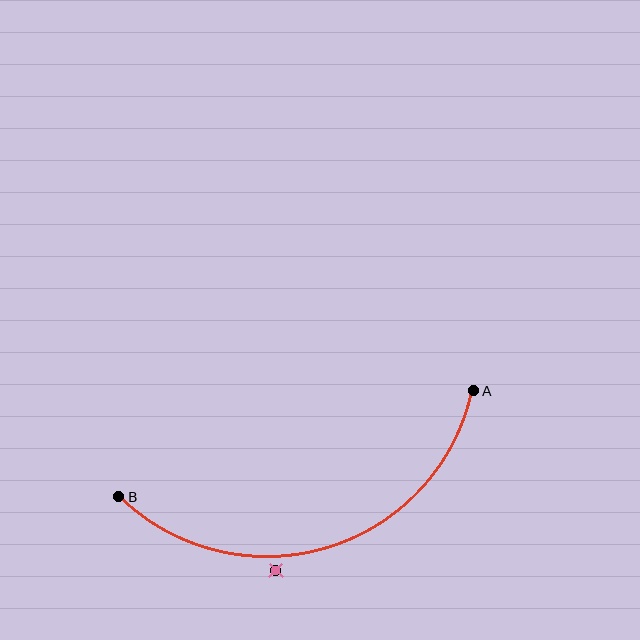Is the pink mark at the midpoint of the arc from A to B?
No — the pink mark does not lie on the arc at all. It sits slightly outside the curve.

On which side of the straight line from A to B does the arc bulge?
The arc bulges below the straight line connecting A and B.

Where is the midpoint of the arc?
The arc midpoint is the point on the curve farthest from the straight line joining A and B. It sits below that line.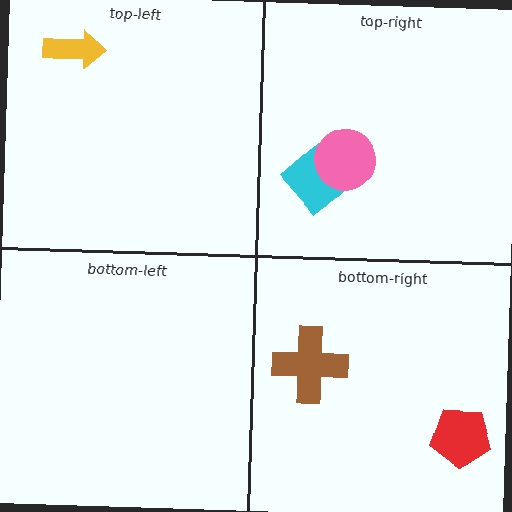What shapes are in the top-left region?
The yellow arrow.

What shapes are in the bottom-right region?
The red pentagon, the brown cross.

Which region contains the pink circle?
The top-right region.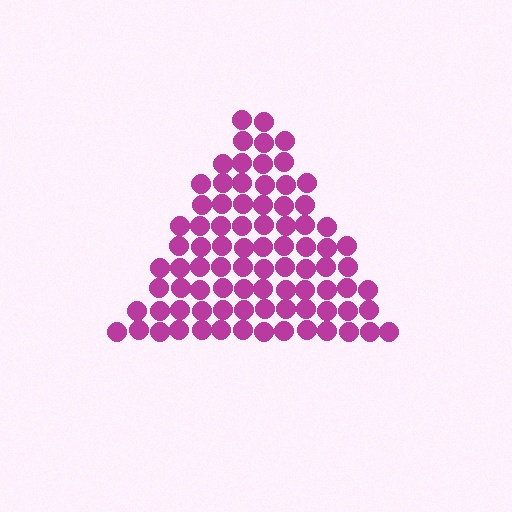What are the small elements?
The small elements are circles.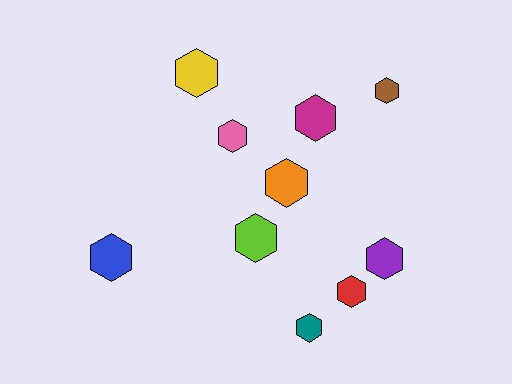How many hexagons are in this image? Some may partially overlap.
There are 10 hexagons.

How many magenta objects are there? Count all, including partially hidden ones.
There is 1 magenta object.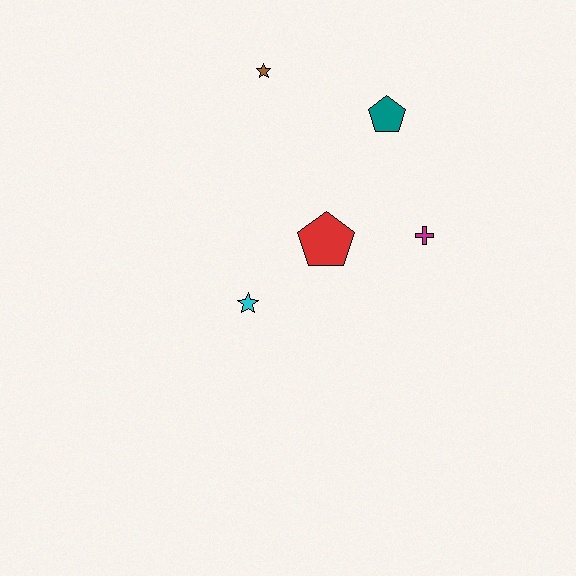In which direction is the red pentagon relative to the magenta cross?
The red pentagon is to the left of the magenta cross.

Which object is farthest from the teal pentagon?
The cyan star is farthest from the teal pentagon.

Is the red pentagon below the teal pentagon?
Yes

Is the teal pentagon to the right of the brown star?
Yes